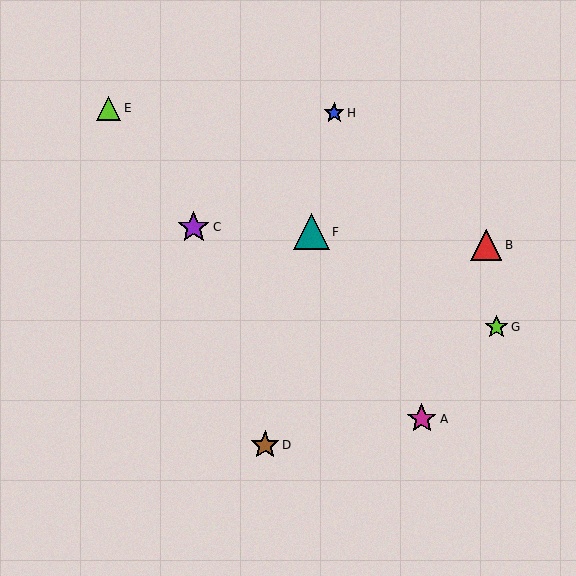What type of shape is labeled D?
Shape D is a brown star.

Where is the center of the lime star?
The center of the lime star is at (497, 327).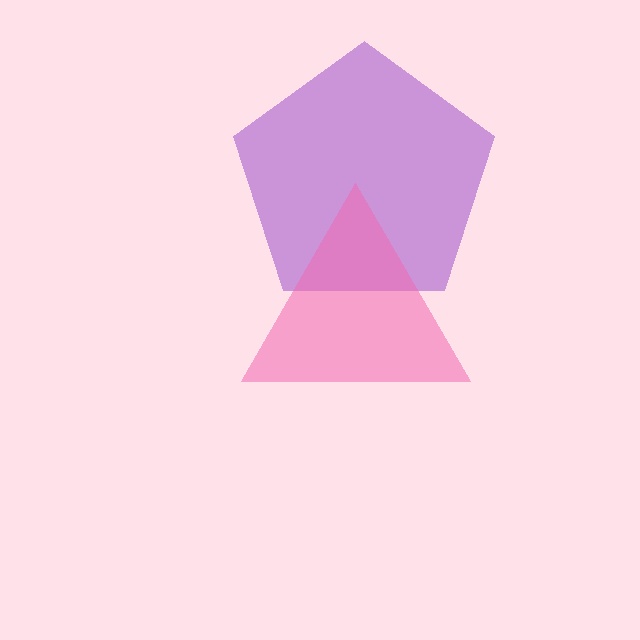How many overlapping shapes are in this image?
There are 2 overlapping shapes in the image.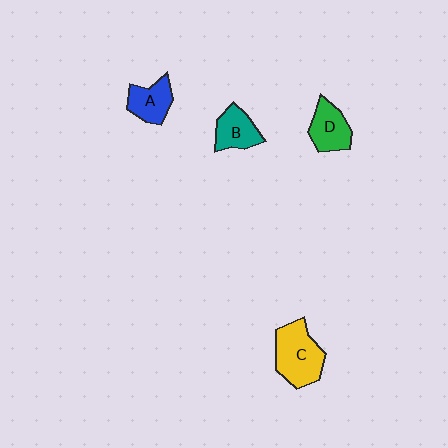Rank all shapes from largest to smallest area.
From largest to smallest: C (yellow), D (green), A (blue), B (teal).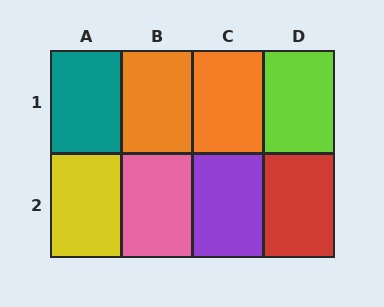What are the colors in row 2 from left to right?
Yellow, pink, purple, red.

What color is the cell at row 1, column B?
Orange.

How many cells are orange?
2 cells are orange.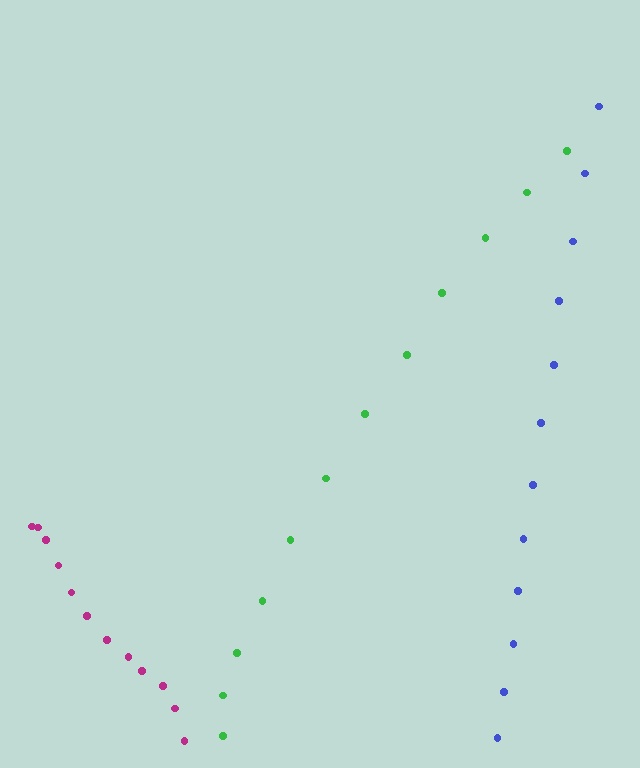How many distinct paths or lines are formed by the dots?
There are 3 distinct paths.